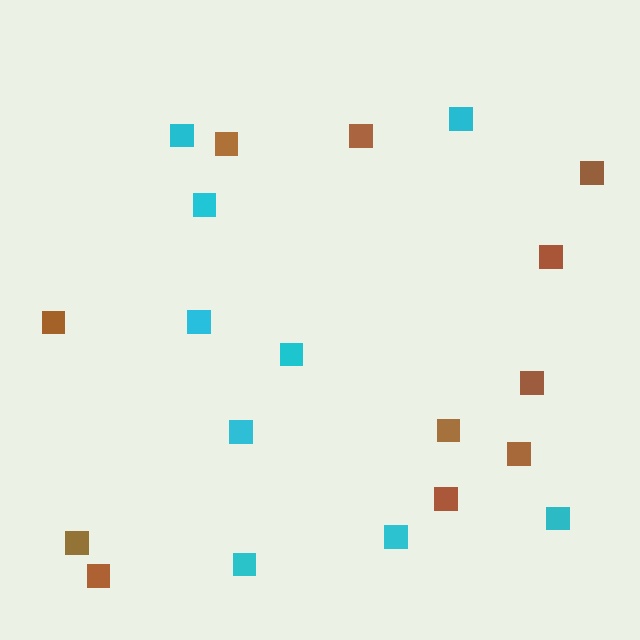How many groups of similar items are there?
There are 2 groups: one group of cyan squares (9) and one group of brown squares (11).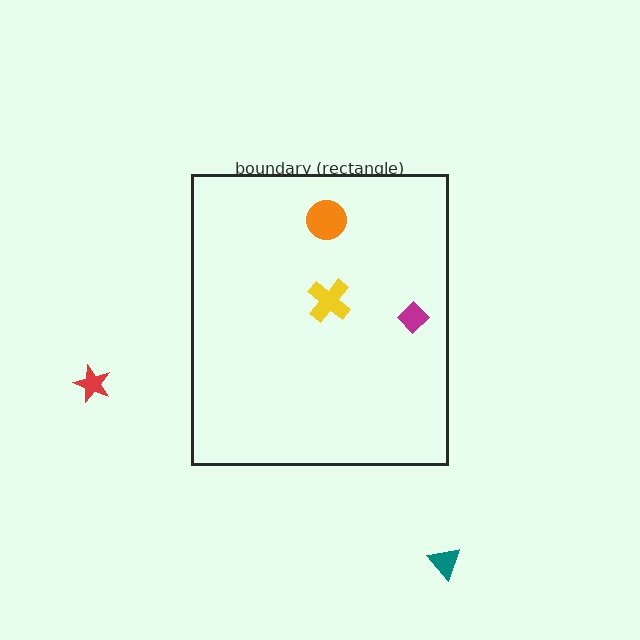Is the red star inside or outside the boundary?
Outside.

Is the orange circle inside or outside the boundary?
Inside.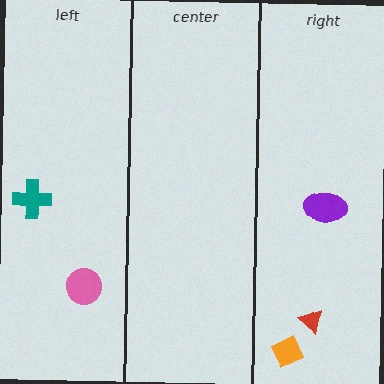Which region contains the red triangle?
The right region.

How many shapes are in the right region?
3.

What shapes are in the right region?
The purple ellipse, the orange diamond, the red triangle.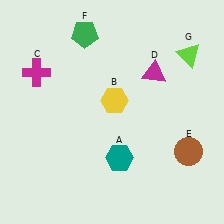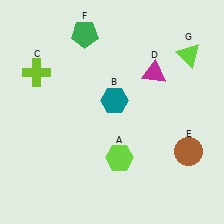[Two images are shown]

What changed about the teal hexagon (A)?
In Image 1, A is teal. In Image 2, it changed to lime.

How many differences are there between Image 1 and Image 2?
There are 3 differences between the two images.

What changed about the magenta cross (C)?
In Image 1, C is magenta. In Image 2, it changed to lime.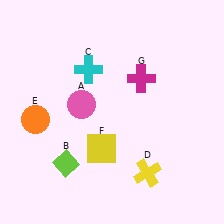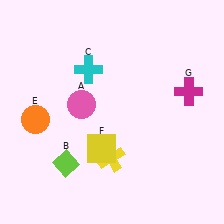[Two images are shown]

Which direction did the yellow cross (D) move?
The yellow cross (D) moved left.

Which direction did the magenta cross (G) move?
The magenta cross (G) moved right.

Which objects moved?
The objects that moved are: the yellow cross (D), the magenta cross (G).